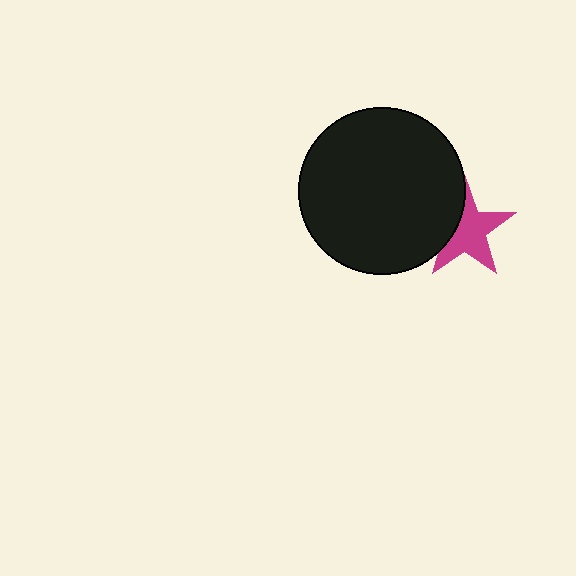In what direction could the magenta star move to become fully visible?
The magenta star could move right. That would shift it out from behind the black circle entirely.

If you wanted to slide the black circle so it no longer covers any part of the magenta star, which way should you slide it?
Slide it left — that is the most direct way to separate the two shapes.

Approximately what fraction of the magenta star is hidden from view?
Roughly 32% of the magenta star is hidden behind the black circle.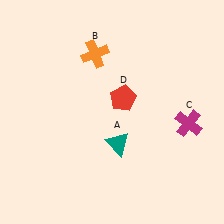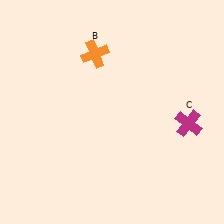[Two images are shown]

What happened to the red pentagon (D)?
The red pentagon (D) was removed in Image 2. It was in the top-right area of Image 1.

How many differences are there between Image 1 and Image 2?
There are 2 differences between the two images.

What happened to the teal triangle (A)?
The teal triangle (A) was removed in Image 2. It was in the bottom-right area of Image 1.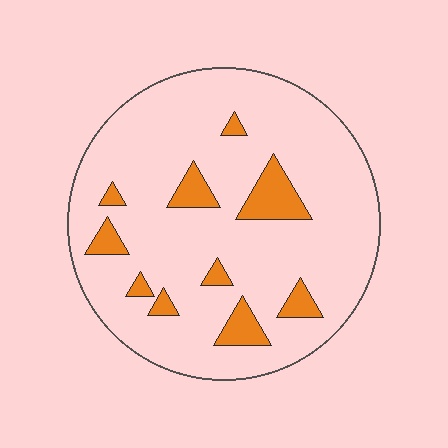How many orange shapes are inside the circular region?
10.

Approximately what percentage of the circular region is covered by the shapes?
Approximately 10%.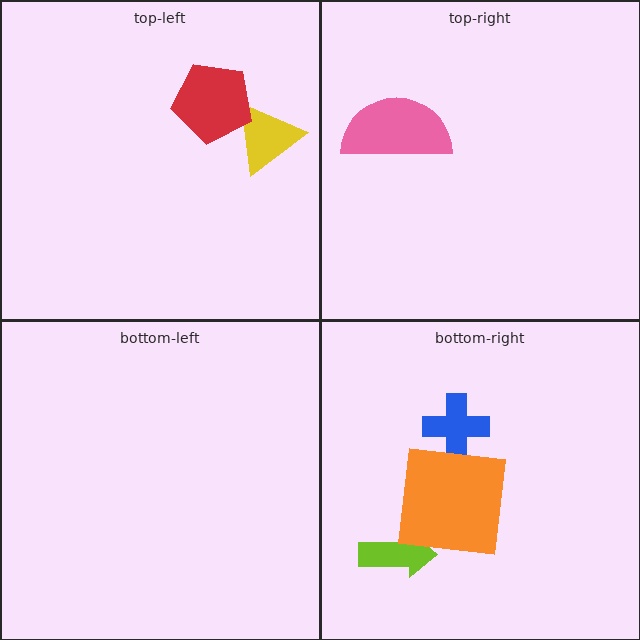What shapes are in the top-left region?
The yellow triangle, the red pentagon.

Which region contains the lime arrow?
The bottom-right region.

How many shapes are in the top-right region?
1.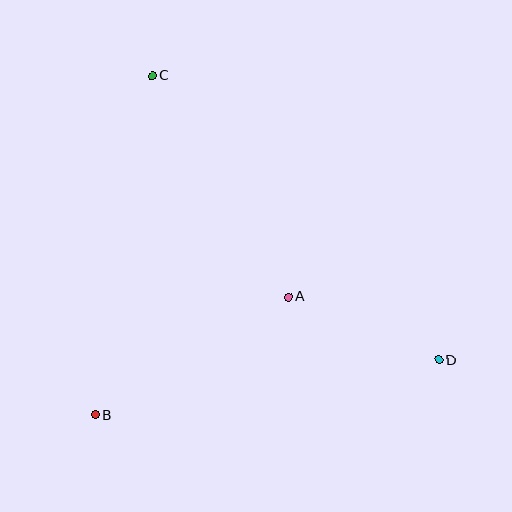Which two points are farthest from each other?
Points C and D are farthest from each other.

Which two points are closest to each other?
Points A and D are closest to each other.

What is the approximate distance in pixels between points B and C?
The distance between B and C is approximately 344 pixels.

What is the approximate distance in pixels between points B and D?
The distance between B and D is approximately 348 pixels.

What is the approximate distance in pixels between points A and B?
The distance between A and B is approximately 226 pixels.